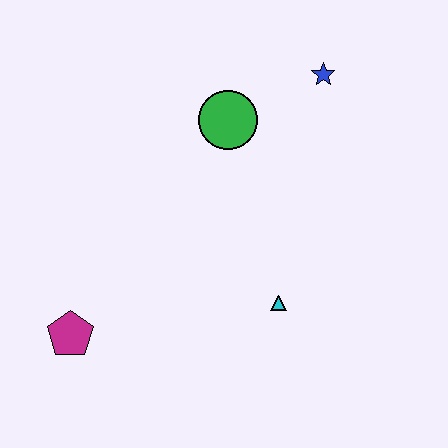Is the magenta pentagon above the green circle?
No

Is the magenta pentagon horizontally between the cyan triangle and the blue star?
No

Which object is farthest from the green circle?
The magenta pentagon is farthest from the green circle.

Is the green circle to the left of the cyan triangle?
Yes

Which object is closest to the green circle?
The blue star is closest to the green circle.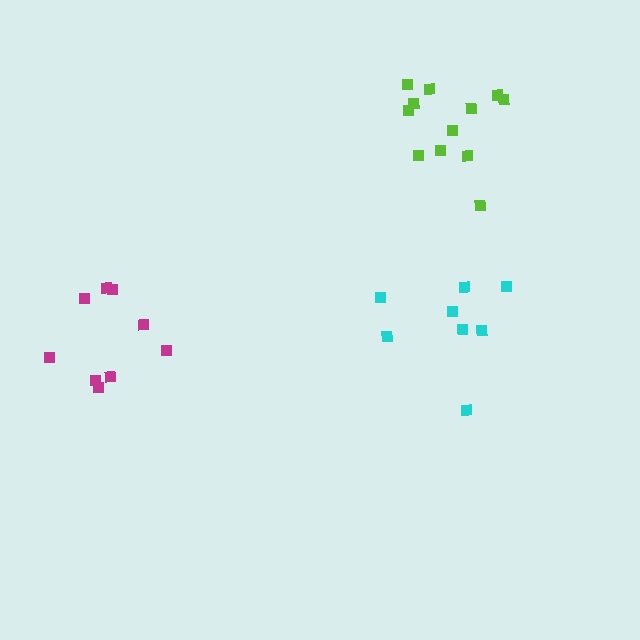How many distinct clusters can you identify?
There are 3 distinct clusters.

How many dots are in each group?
Group 1: 8 dots, Group 2: 9 dots, Group 3: 12 dots (29 total).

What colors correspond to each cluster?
The clusters are colored: cyan, magenta, lime.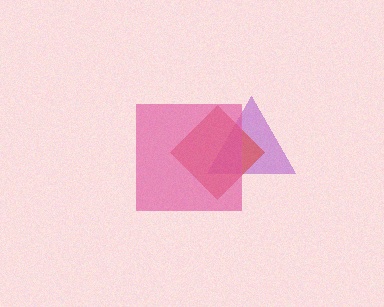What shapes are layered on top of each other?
The layered shapes are: a purple triangle, a red diamond, a pink square.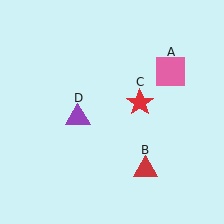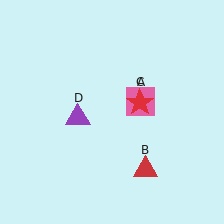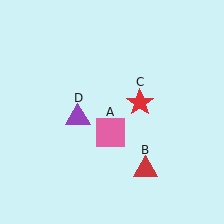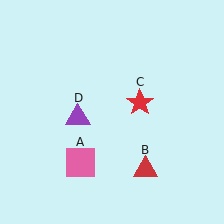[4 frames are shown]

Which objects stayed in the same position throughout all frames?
Red triangle (object B) and red star (object C) and purple triangle (object D) remained stationary.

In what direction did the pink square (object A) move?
The pink square (object A) moved down and to the left.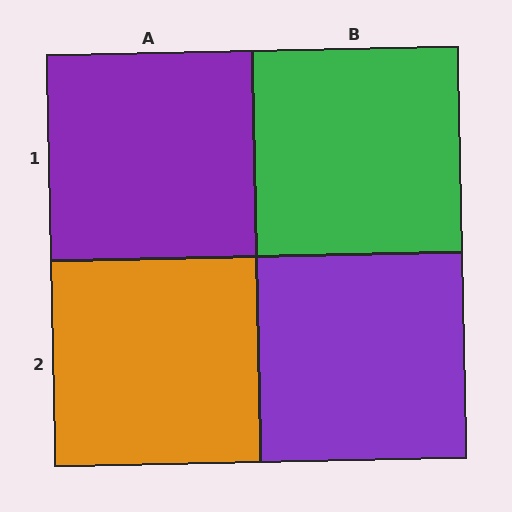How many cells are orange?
1 cell is orange.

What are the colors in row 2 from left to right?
Orange, purple.